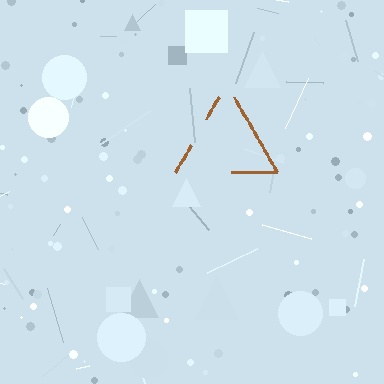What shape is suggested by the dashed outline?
The dashed outline suggests a triangle.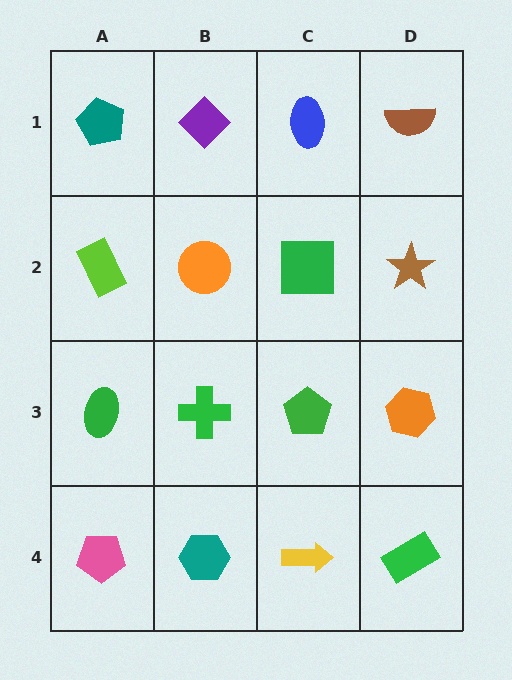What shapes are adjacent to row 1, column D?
A brown star (row 2, column D), a blue ellipse (row 1, column C).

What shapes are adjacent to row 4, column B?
A green cross (row 3, column B), a pink pentagon (row 4, column A), a yellow arrow (row 4, column C).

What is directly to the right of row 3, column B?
A green pentagon.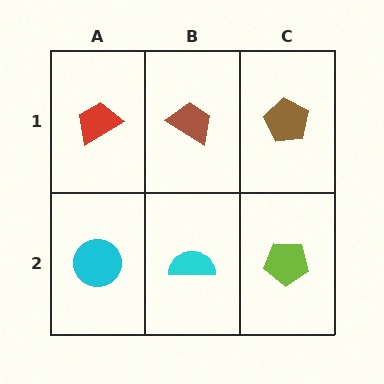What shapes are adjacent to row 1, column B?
A cyan semicircle (row 2, column B), a red trapezoid (row 1, column A), a brown pentagon (row 1, column C).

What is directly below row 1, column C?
A lime pentagon.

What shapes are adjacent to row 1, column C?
A lime pentagon (row 2, column C), a brown trapezoid (row 1, column B).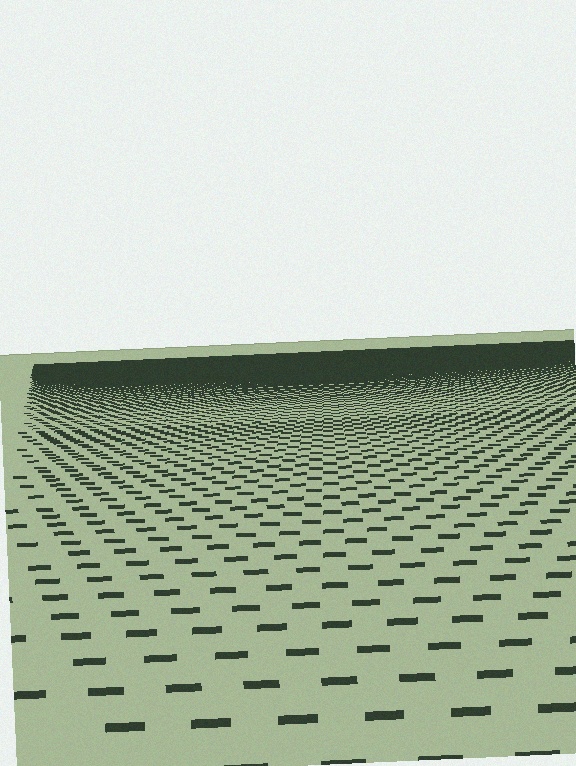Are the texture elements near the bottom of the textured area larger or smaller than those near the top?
Larger. Near the bottom, elements are closer to the viewer and appear at a bigger on-screen size.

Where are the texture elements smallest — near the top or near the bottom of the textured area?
Near the top.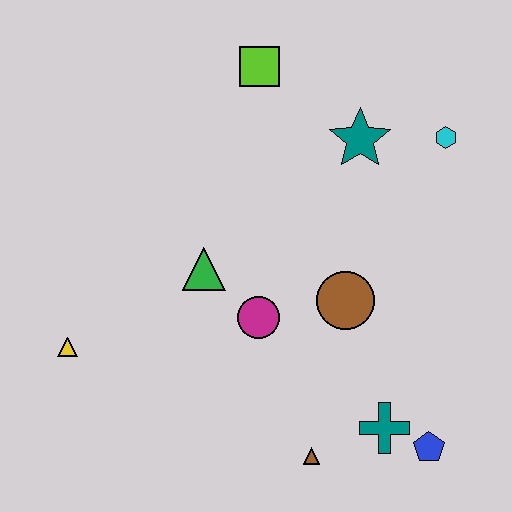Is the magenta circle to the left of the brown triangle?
Yes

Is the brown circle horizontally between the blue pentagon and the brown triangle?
Yes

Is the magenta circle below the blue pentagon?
No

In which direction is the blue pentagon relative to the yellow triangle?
The blue pentagon is to the right of the yellow triangle.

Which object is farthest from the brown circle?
The yellow triangle is farthest from the brown circle.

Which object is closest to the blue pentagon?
The teal cross is closest to the blue pentagon.